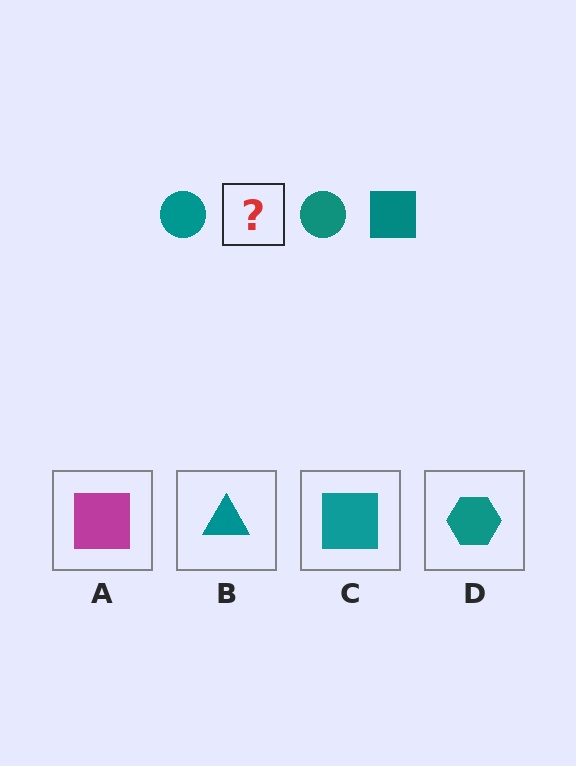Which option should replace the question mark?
Option C.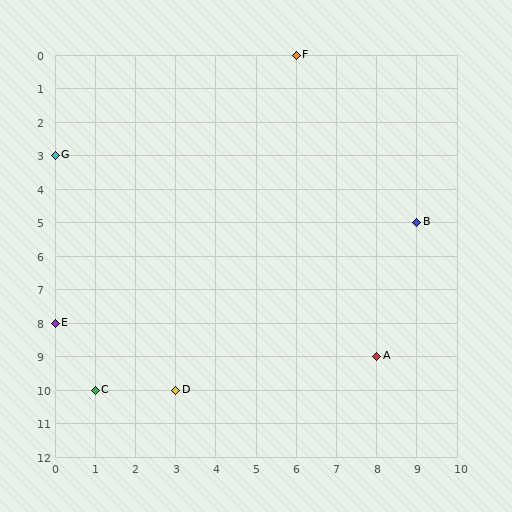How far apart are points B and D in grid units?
Points B and D are 6 columns and 5 rows apart (about 7.8 grid units diagonally).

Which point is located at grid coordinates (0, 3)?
Point G is at (0, 3).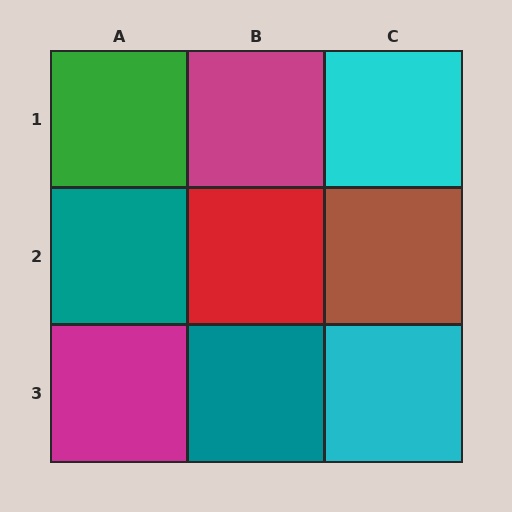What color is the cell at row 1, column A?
Green.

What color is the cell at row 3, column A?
Magenta.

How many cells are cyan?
2 cells are cyan.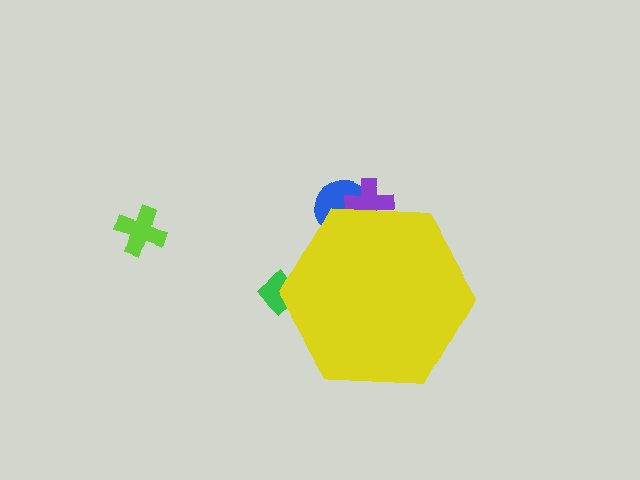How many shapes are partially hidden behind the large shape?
3 shapes are partially hidden.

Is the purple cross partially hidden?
Yes, the purple cross is partially hidden behind the yellow hexagon.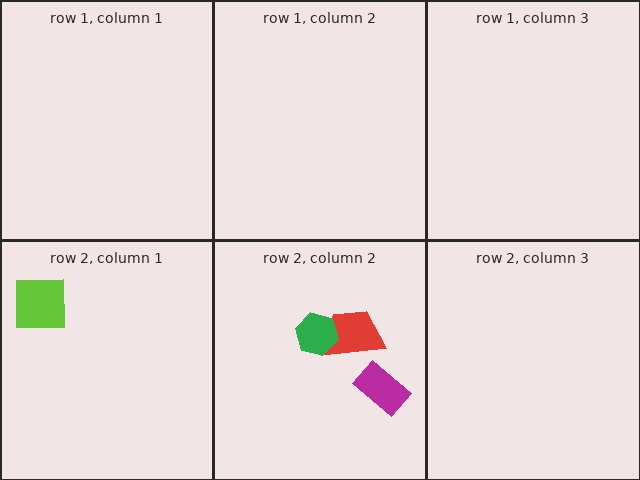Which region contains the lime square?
The row 2, column 1 region.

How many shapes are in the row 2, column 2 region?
3.